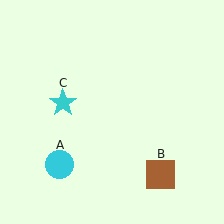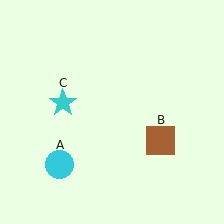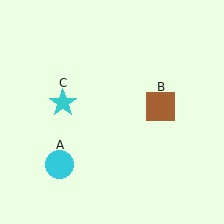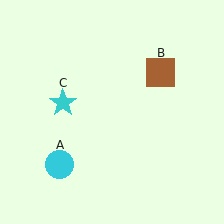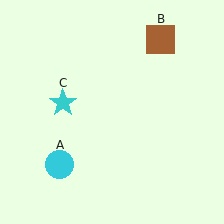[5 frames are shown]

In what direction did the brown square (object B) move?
The brown square (object B) moved up.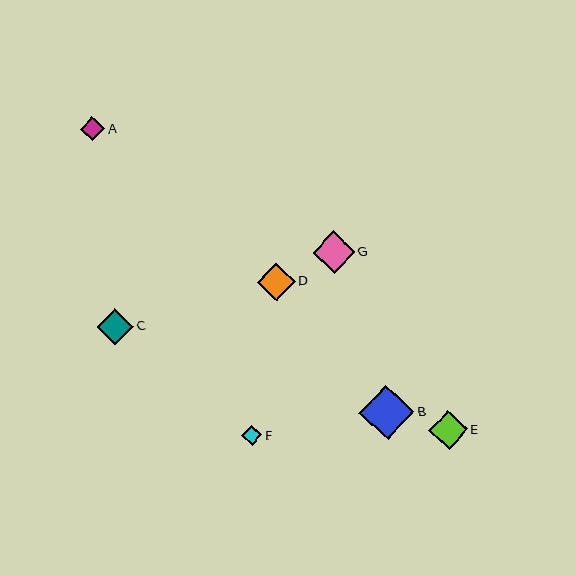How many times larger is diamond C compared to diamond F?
Diamond C is approximately 1.8 times the size of diamond F.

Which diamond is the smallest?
Diamond F is the smallest with a size of approximately 20 pixels.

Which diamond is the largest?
Diamond B is the largest with a size of approximately 55 pixels.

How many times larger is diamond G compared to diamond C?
Diamond G is approximately 1.2 times the size of diamond C.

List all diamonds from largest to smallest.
From largest to smallest: B, G, E, D, C, A, F.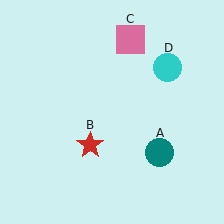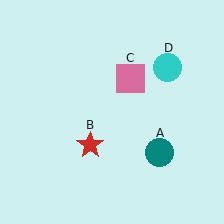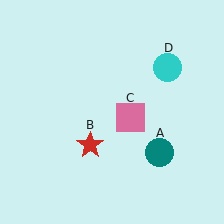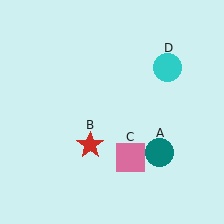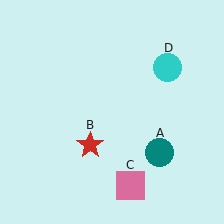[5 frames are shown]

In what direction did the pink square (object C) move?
The pink square (object C) moved down.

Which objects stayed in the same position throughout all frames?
Teal circle (object A) and red star (object B) and cyan circle (object D) remained stationary.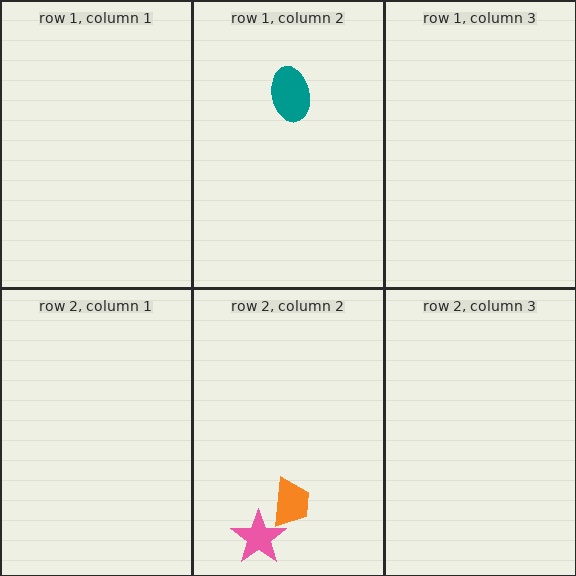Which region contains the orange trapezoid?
The row 2, column 2 region.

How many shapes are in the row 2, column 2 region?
2.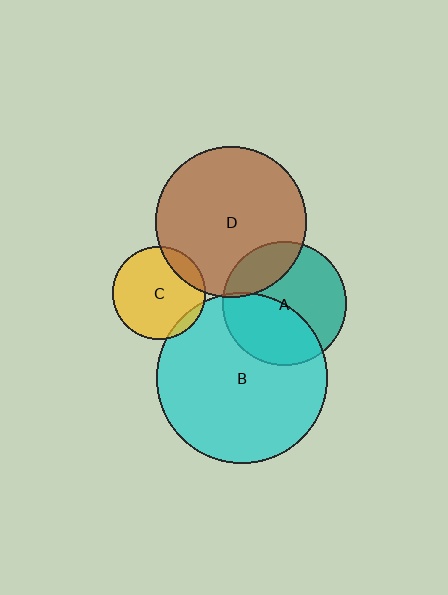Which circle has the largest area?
Circle B (cyan).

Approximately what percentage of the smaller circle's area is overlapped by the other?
Approximately 15%.